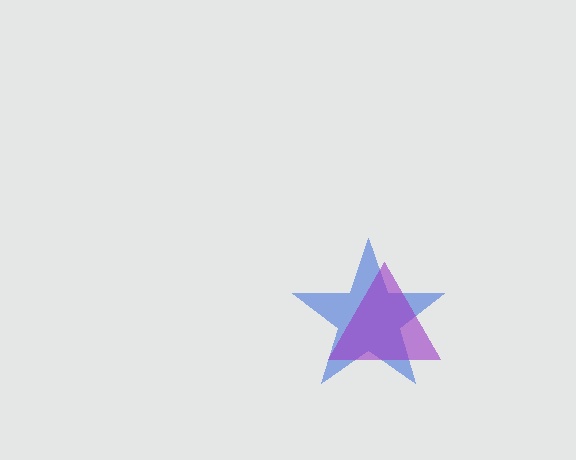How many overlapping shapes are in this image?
There are 2 overlapping shapes in the image.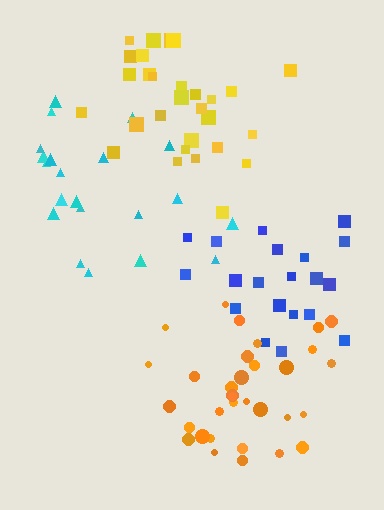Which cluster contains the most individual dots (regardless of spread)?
Orange (33).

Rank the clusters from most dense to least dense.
orange, blue, yellow, cyan.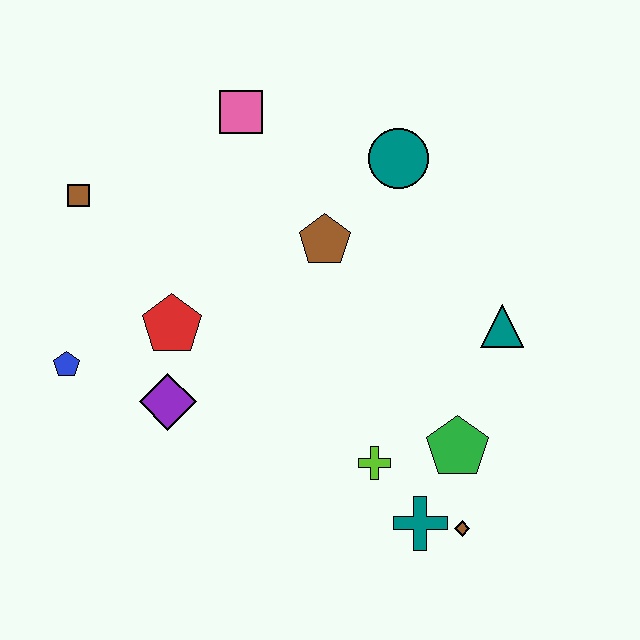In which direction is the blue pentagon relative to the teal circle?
The blue pentagon is to the left of the teal circle.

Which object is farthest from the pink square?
The brown diamond is farthest from the pink square.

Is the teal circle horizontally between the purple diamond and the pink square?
No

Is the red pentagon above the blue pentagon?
Yes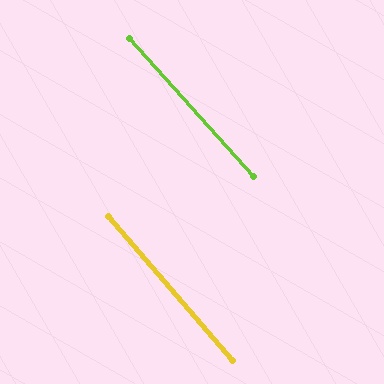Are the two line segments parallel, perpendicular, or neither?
Parallel — their directions differ by only 1.2°.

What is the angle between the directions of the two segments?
Approximately 1 degree.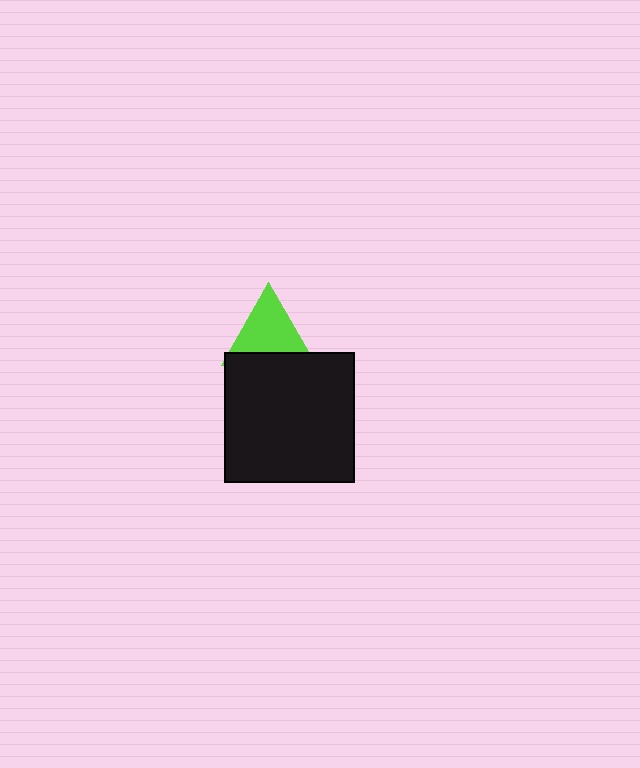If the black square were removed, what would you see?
You would see the complete lime triangle.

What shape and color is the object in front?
The object in front is a black square.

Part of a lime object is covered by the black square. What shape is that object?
It is a triangle.